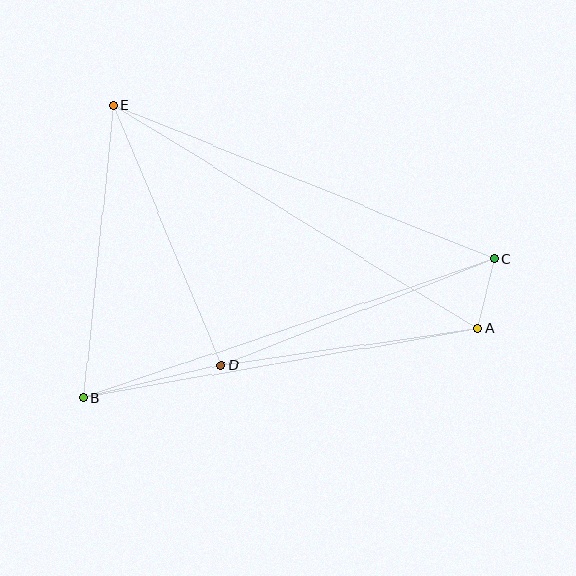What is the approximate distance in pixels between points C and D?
The distance between C and D is approximately 293 pixels.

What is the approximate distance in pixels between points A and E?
The distance between A and E is approximately 427 pixels.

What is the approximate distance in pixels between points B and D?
The distance between B and D is approximately 142 pixels.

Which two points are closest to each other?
Points A and C are closest to each other.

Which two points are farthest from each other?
Points B and C are farthest from each other.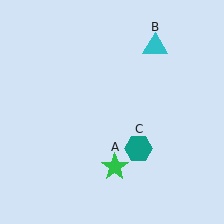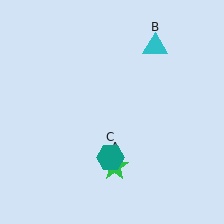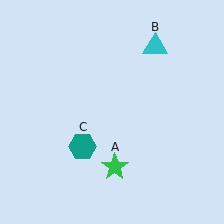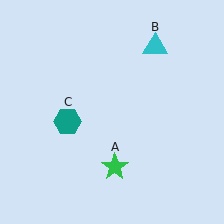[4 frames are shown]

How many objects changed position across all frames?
1 object changed position: teal hexagon (object C).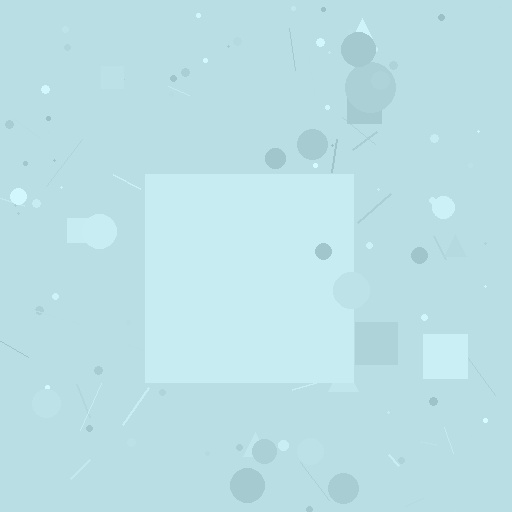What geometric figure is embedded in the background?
A square is embedded in the background.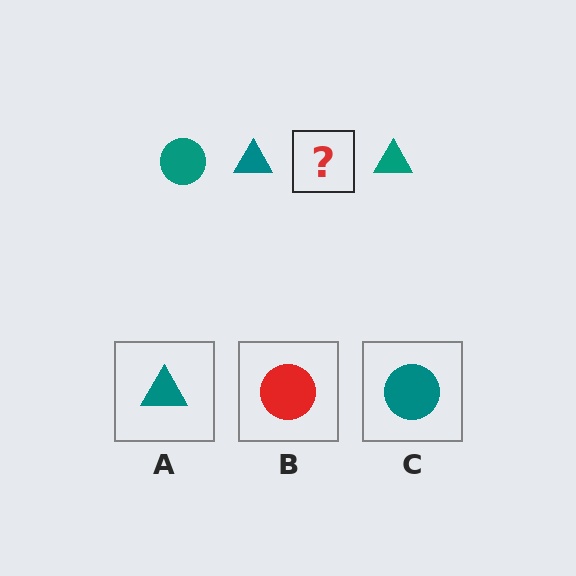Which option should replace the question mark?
Option C.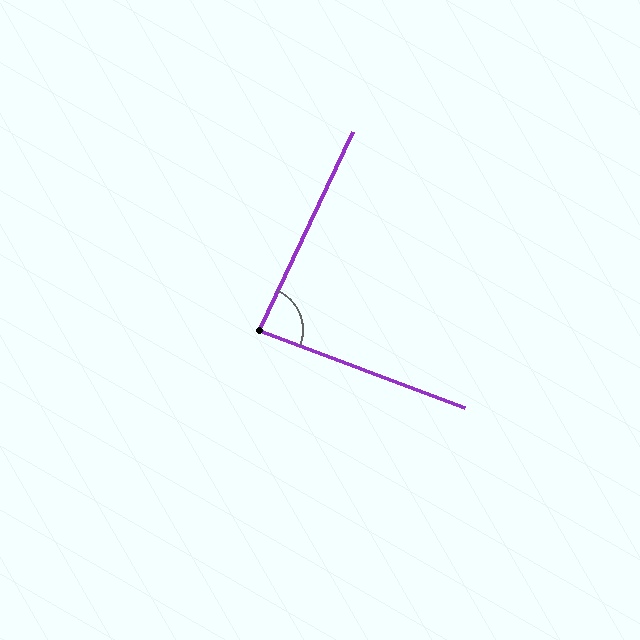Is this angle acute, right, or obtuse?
It is approximately a right angle.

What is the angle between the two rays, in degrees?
Approximately 86 degrees.